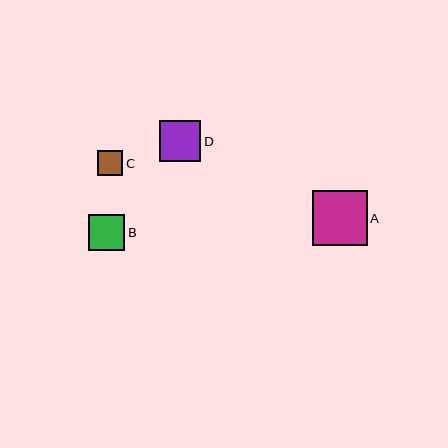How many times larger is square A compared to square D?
Square A is approximately 1.3 times the size of square D.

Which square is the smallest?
Square C is the smallest with a size of approximately 25 pixels.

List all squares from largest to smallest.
From largest to smallest: A, D, B, C.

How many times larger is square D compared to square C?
Square D is approximately 1.7 times the size of square C.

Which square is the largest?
Square A is the largest with a size of approximately 55 pixels.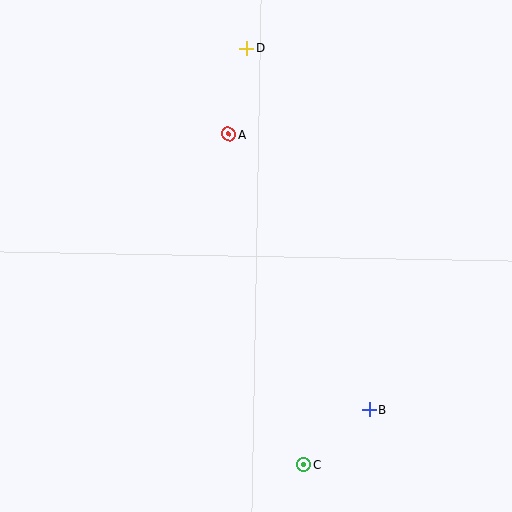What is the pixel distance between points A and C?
The distance between A and C is 339 pixels.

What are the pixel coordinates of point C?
Point C is at (304, 465).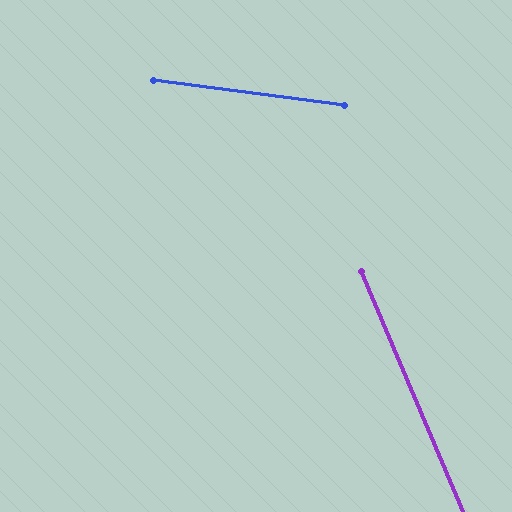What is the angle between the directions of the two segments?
Approximately 60 degrees.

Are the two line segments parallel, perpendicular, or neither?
Neither parallel nor perpendicular — they differ by about 60°.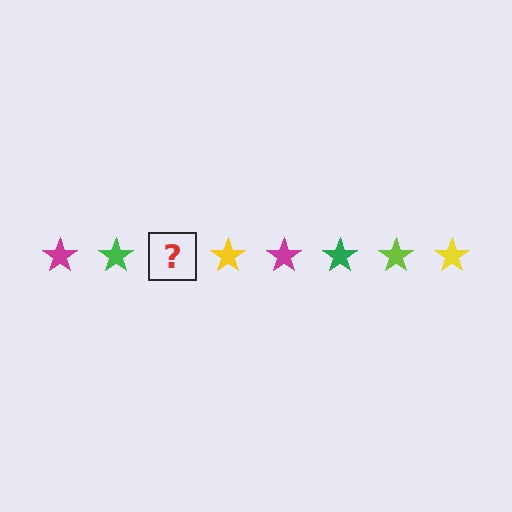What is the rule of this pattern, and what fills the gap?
The rule is that the pattern cycles through magenta, green, lime, yellow stars. The gap should be filled with a lime star.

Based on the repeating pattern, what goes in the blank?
The blank should be a lime star.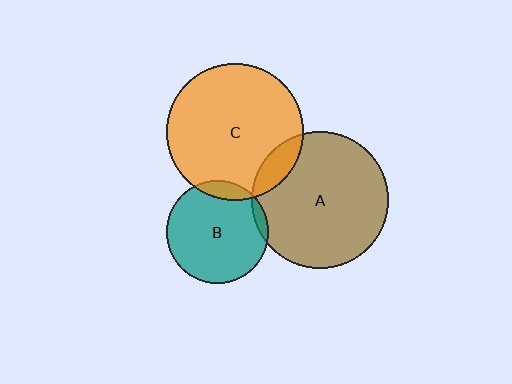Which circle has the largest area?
Circle A (brown).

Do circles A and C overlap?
Yes.